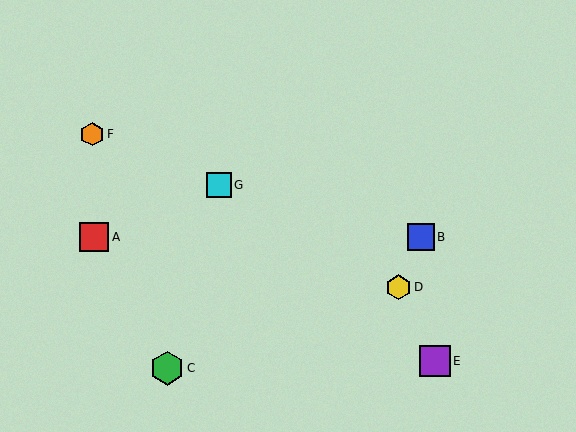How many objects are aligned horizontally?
2 objects (A, B) are aligned horizontally.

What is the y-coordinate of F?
Object F is at y≈134.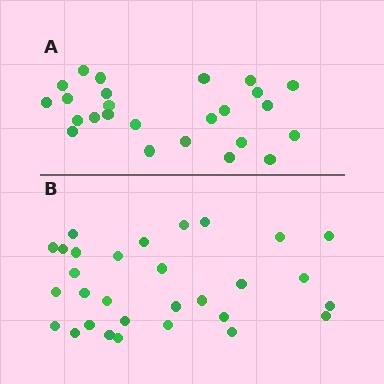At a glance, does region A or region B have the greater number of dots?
Region B (the bottom region) has more dots.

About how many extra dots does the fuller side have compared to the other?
Region B has about 5 more dots than region A.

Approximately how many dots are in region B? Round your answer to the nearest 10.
About 30 dots.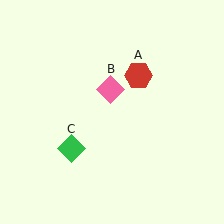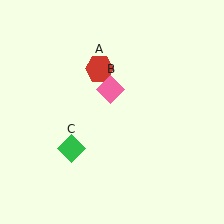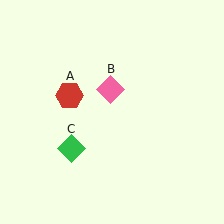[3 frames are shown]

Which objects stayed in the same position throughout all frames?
Pink diamond (object B) and green diamond (object C) remained stationary.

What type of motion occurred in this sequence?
The red hexagon (object A) rotated counterclockwise around the center of the scene.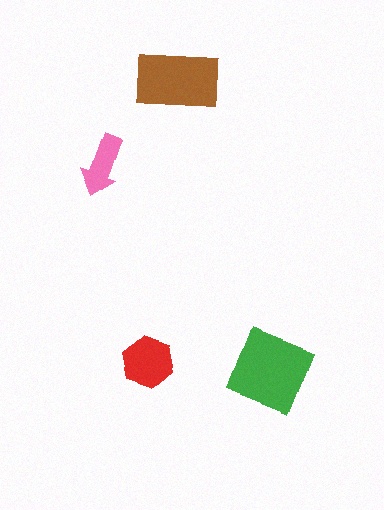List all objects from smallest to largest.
The pink arrow, the red hexagon, the brown rectangle, the green square.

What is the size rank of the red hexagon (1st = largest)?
3rd.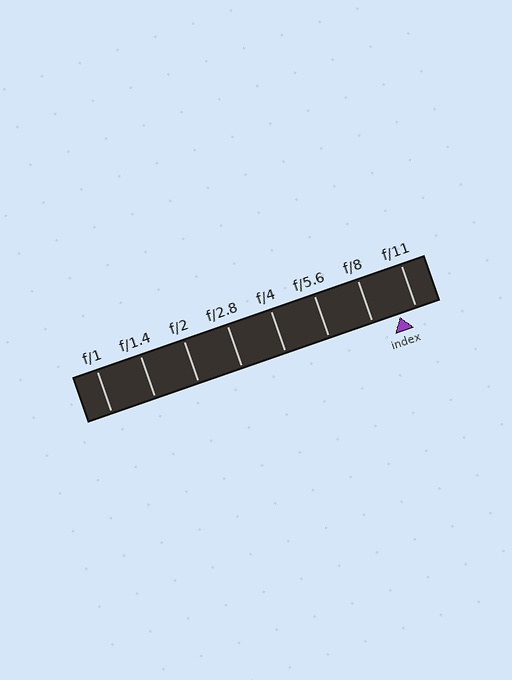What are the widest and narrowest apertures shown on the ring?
The widest aperture shown is f/1 and the narrowest is f/11.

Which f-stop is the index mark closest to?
The index mark is closest to f/11.